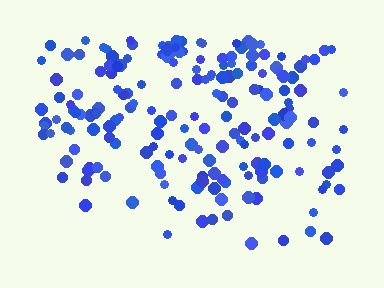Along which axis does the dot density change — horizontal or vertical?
Vertical.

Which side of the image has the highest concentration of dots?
The top.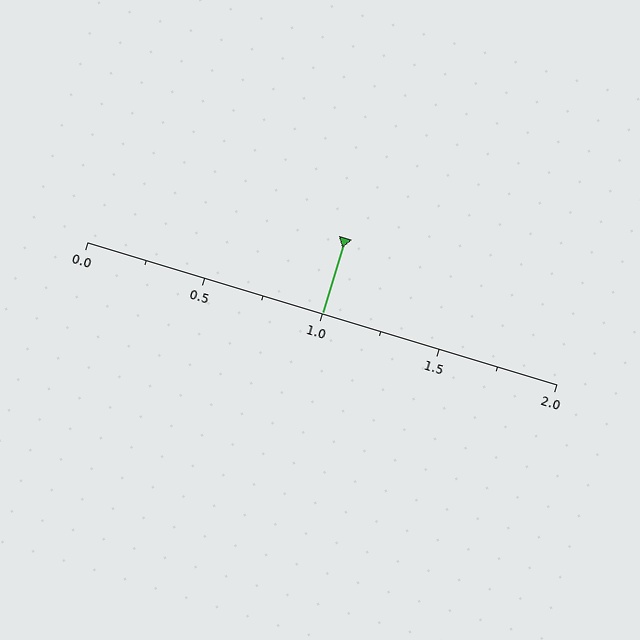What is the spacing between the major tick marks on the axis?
The major ticks are spaced 0.5 apart.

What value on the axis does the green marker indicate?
The marker indicates approximately 1.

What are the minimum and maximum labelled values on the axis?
The axis runs from 0.0 to 2.0.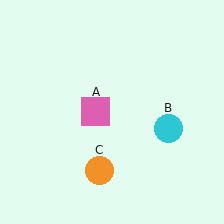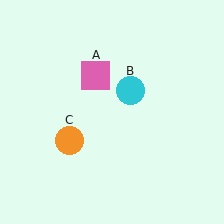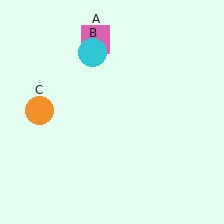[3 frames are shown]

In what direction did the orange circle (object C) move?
The orange circle (object C) moved up and to the left.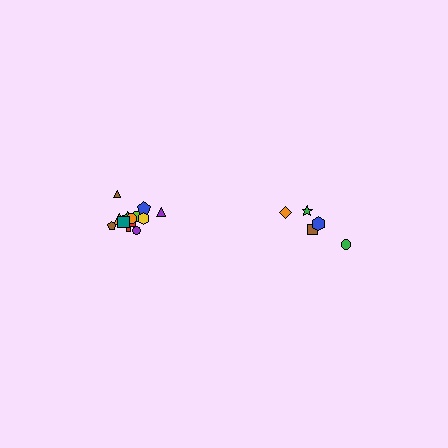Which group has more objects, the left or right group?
The left group.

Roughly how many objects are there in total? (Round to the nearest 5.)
Roughly 15 objects in total.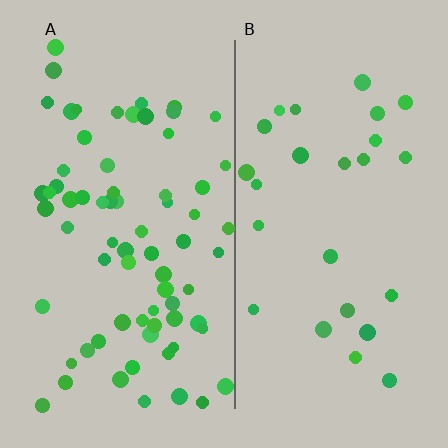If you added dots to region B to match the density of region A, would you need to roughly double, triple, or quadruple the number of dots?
Approximately triple.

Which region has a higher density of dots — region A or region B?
A (the left).